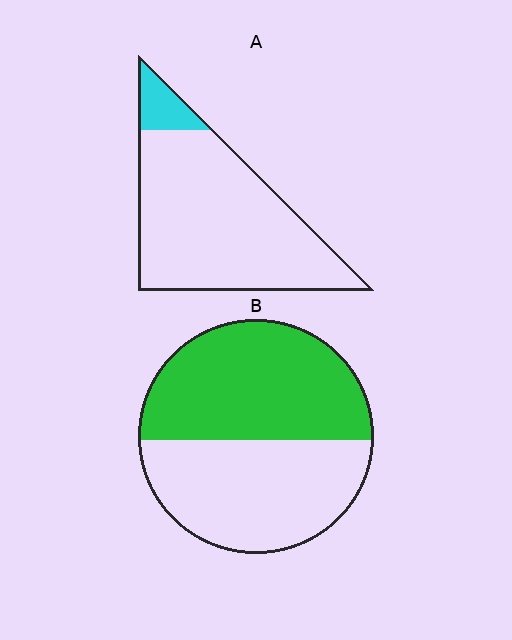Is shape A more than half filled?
No.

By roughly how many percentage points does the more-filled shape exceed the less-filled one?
By roughly 40 percentage points (B over A).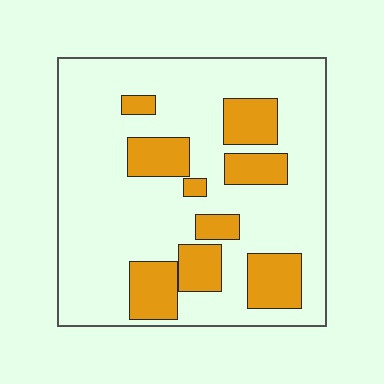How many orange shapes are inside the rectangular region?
9.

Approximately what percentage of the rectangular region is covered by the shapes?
Approximately 25%.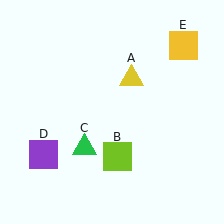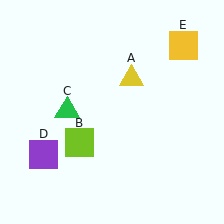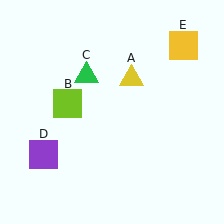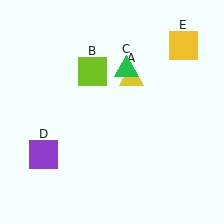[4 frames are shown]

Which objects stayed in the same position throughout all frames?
Yellow triangle (object A) and purple square (object D) and yellow square (object E) remained stationary.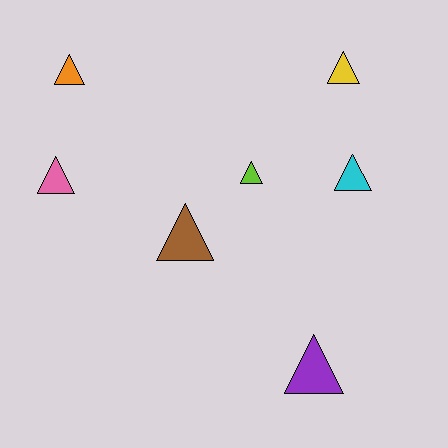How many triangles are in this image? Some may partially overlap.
There are 7 triangles.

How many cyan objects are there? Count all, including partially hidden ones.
There is 1 cyan object.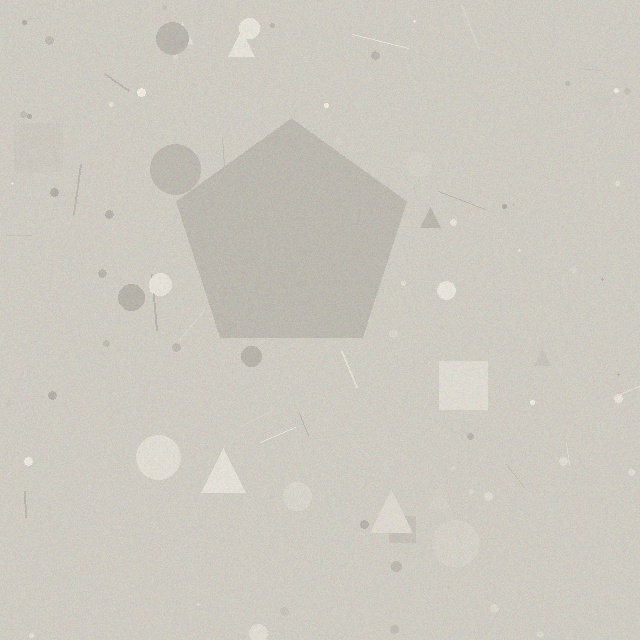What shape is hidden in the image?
A pentagon is hidden in the image.